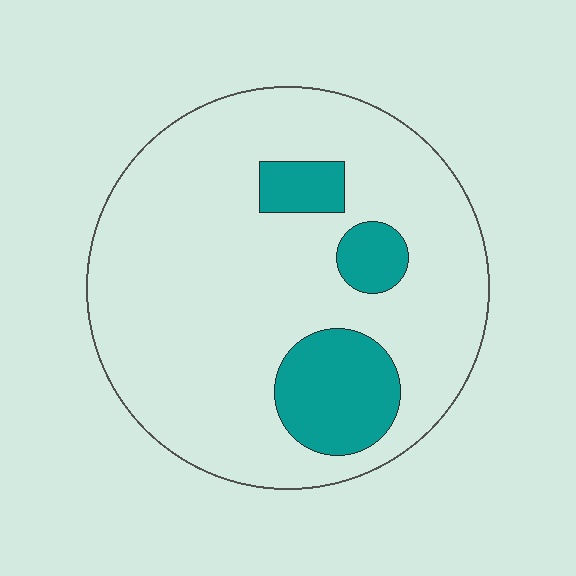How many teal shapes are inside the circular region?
3.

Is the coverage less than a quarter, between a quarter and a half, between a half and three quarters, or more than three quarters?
Less than a quarter.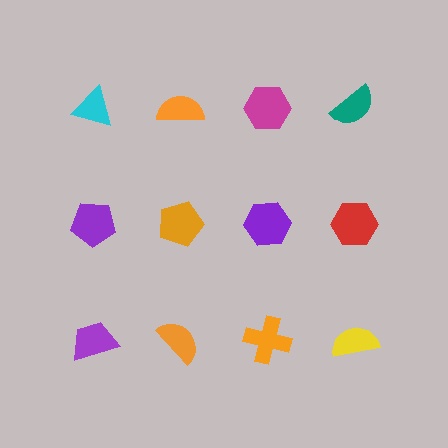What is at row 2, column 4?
A red hexagon.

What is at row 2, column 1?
A purple pentagon.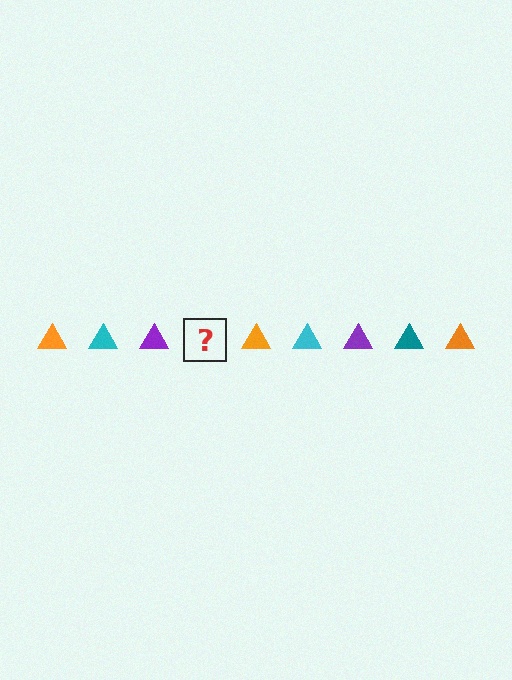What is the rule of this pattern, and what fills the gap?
The rule is that the pattern cycles through orange, cyan, purple, teal triangles. The gap should be filled with a teal triangle.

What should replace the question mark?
The question mark should be replaced with a teal triangle.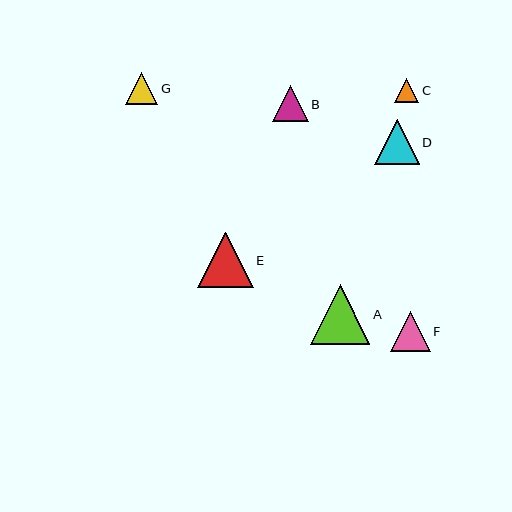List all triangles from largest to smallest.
From largest to smallest: A, E, D, F, B, G, C.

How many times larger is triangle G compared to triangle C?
Triangle G is approximately 1.3 times the size of triangle C.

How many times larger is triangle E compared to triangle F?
Triangle E is approximately 1.4 times the size of triangle F.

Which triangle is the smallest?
Triangle C is the smallest with a size of approximately 24 pixels.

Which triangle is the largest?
Triangle A is the largest with a size of approximately 60 pixels.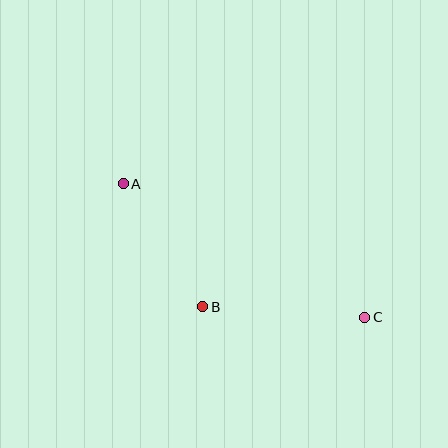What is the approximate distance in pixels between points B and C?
The distance between B and C is approximately 163 pixels.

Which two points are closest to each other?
Points A and B are closest to each other.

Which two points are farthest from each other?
Points A and C are farthest from each other.